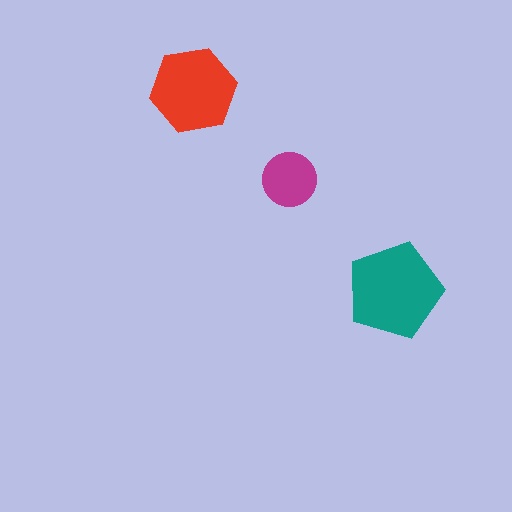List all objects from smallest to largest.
The magenta circle, the red hexagon, the teal pentagon.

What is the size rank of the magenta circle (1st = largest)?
3rd.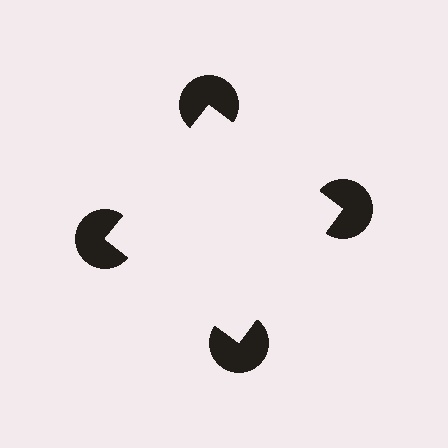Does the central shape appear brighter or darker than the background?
It typically appears slightly brighter than the background, even though no actual brightness change is drawn.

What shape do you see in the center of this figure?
An illusory square — its edges are inferred from the aligned wedge cuts in the pac-man discs, not physically drawn.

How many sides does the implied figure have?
4 sides.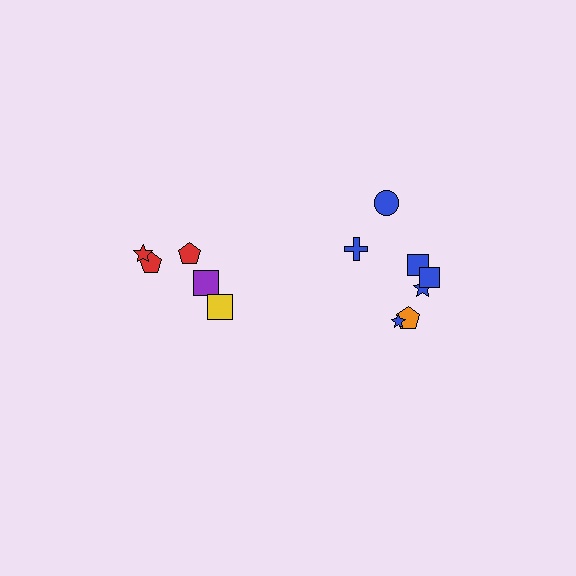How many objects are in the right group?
There are 7 objects.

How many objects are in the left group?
There are 5 objects.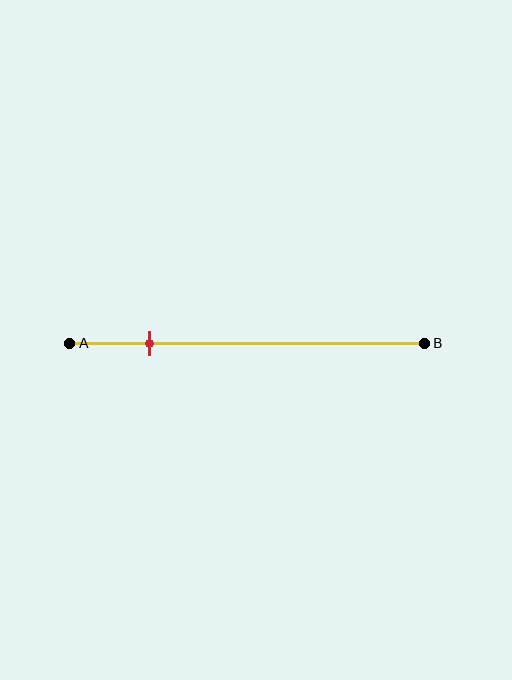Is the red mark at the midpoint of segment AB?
No, the mark is at about 20% from A, not at the 50% midpoint.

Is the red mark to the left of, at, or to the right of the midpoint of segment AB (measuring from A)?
The red mark is to the left of the midpoint of segment AB.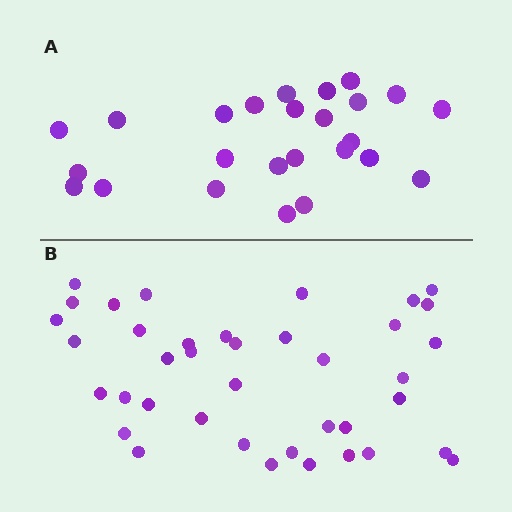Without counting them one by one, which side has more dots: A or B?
Region B (the bottom region) has more dots.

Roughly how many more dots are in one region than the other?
Region B has approximately 15 more dots than region A.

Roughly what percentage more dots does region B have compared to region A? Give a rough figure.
About 55% more.